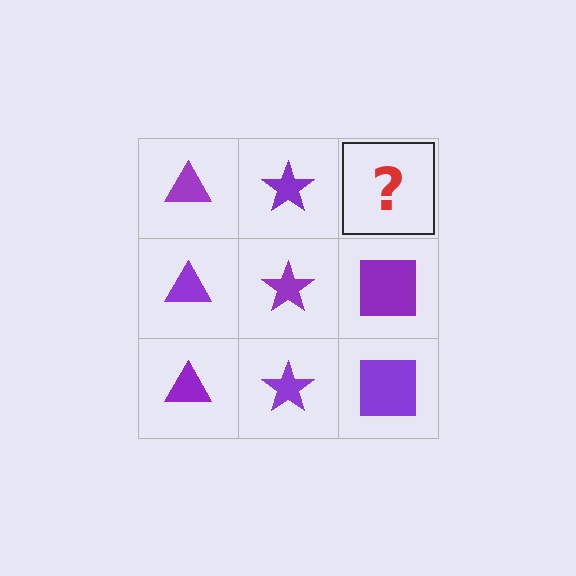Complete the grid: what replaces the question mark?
The question mark should be replaced with a purple square.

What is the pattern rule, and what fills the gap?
The rule is that each column has a consistent shape. The gap should be filled with a purple square.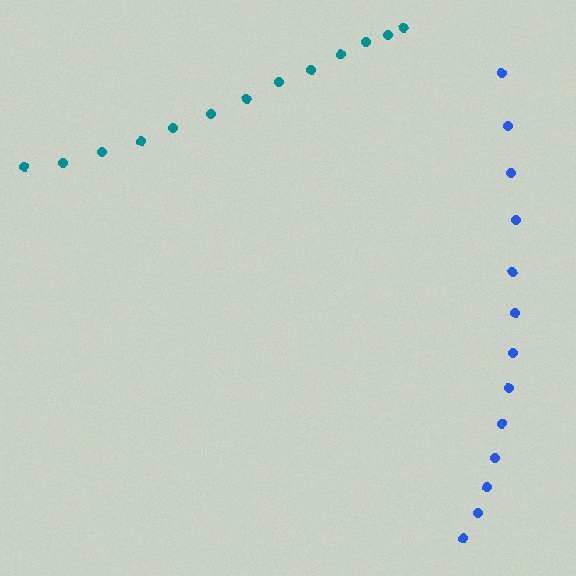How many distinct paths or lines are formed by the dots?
There are 2 distinct paths.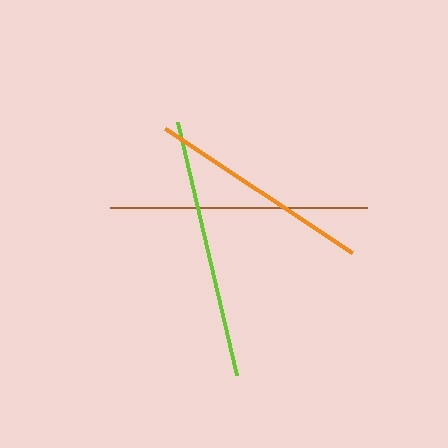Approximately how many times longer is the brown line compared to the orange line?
The brown line is approximately 1.1 times the length of the orange line.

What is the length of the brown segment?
The brown segment is approximately 257 pixels long.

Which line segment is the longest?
The lime line is the longest at approximately 260 pixels.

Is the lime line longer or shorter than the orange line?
The lime line is longer than the orange line.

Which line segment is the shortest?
The orange line is the shortest at approximately 224 pixels.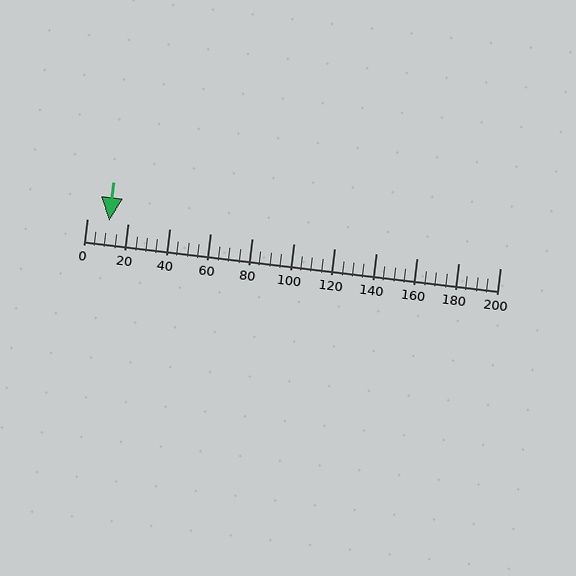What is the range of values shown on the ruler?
The ruler shows values from 0 to 200.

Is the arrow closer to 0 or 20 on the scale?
The arrow is closer to 20.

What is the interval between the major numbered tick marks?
The major tick marks are spaced 20 units apart.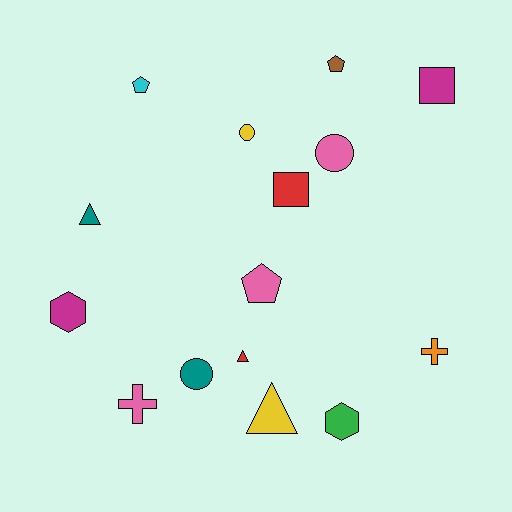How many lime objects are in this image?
There are no lime objects.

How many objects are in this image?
There are 15 objects.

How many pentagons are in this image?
There are 3 pentagons.